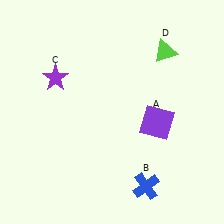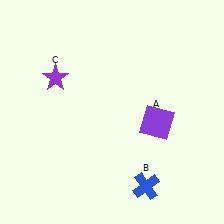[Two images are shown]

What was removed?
The lime triangle (D) was removed in Image 2.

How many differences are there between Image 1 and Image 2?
There is 1 difference between the two images.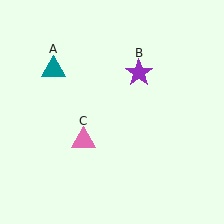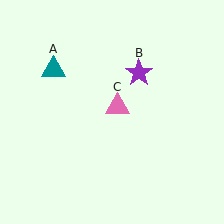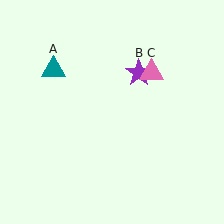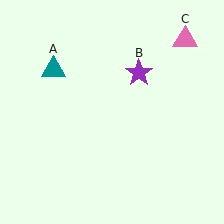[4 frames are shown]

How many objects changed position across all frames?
1 object changed position: pink triangle (object C).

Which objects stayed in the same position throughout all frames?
Teal triangle (object A) and purple star (object B) remained stationary.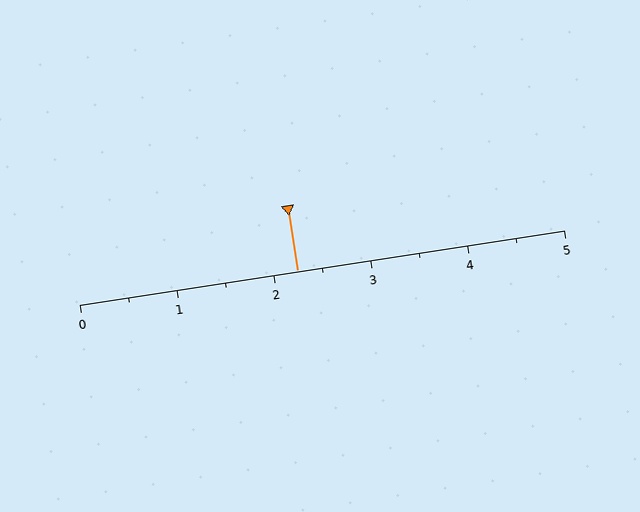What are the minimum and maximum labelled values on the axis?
The axis runs from 0 to 5.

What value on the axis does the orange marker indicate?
The marker indicates approximately 2.2.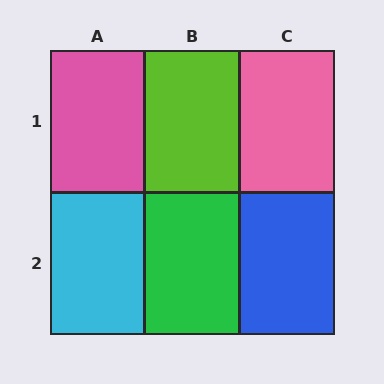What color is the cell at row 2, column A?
Cyan.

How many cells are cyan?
1 cell is cyan.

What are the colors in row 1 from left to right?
Pink, lime, pink.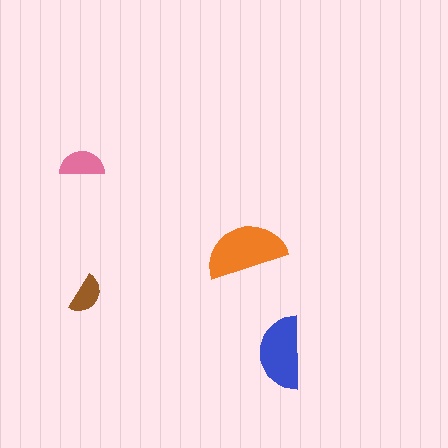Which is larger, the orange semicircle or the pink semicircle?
The orange one.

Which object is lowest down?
The blue semicircle is bottommost.